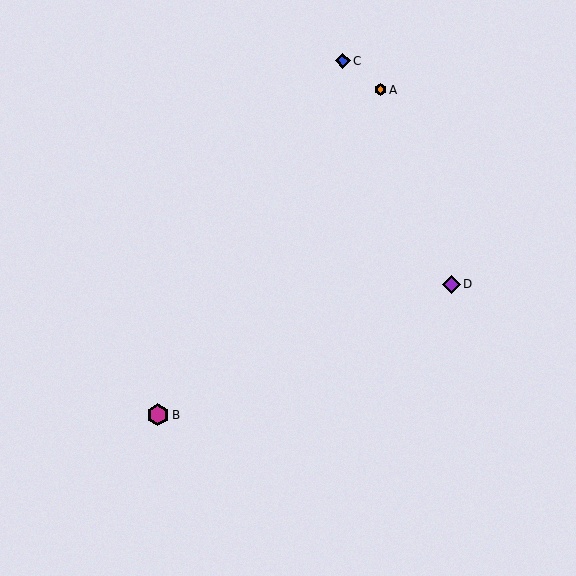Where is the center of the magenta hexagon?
The center of the magenta hexagon is at (158, 415).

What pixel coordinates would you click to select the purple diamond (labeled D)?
Click at (451, 284) to select the purple diamond D.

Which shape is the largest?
The magenta hexagon (labeled B) is the largest.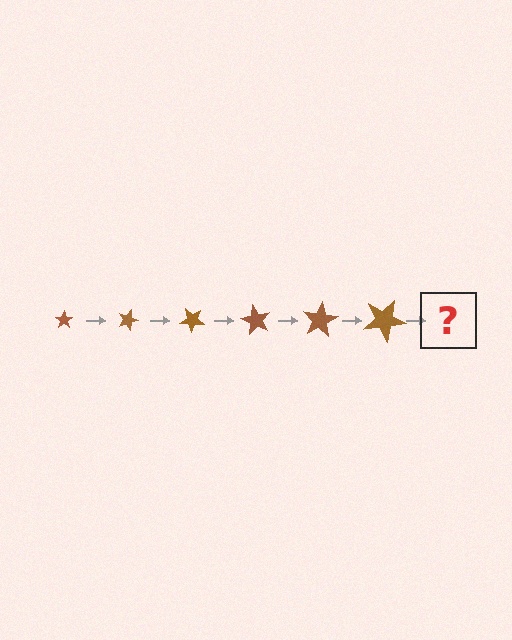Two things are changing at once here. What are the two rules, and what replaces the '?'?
The two rules are that the star grows larger each step and it rotates 20 degrees each step. The '?' should be a star, larger than the previous one and rotated 120 degrees from the start.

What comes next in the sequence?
The next element should be a star, larger than the previous one and rotated 120 degrees from the start.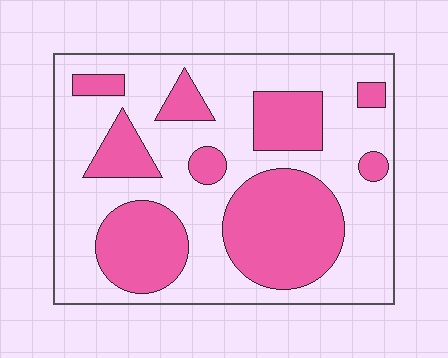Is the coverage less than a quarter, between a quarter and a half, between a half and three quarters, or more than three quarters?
Between a quarter and a half.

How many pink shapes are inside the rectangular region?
9.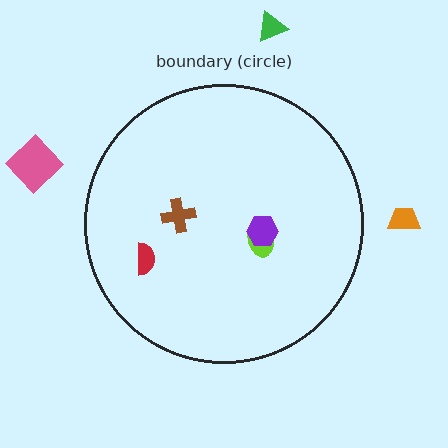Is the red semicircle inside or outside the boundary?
Inside.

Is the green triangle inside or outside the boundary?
Outside.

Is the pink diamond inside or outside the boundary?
Outside.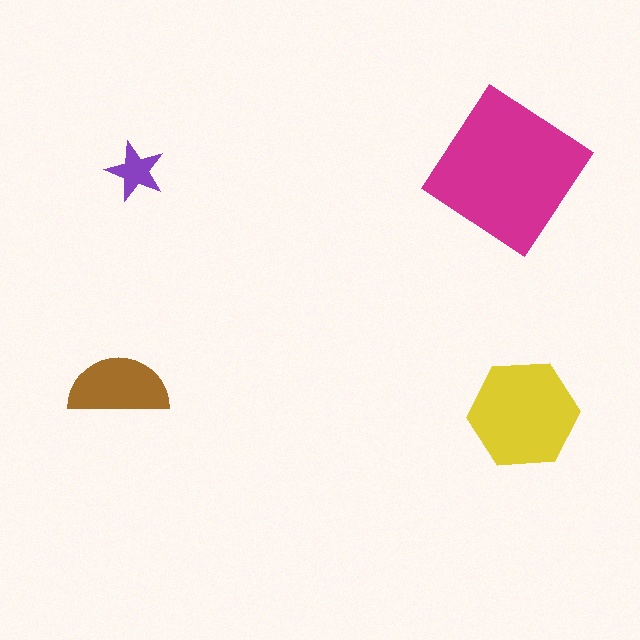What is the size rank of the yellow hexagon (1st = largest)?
2nd.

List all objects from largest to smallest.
The magenta diamond, the yellow hexagon, the brown semicircle, the purple star.